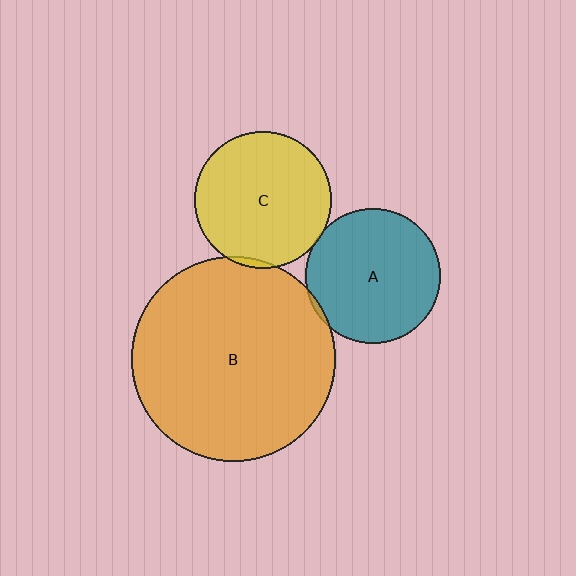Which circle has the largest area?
Circle B (orange).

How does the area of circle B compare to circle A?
Approximately 2.3 times.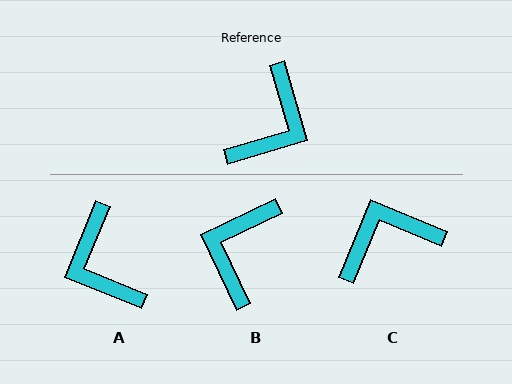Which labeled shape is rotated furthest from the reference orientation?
B, about 171 degrees away.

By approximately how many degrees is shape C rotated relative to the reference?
Approximately 142 degrees counter-clockwise.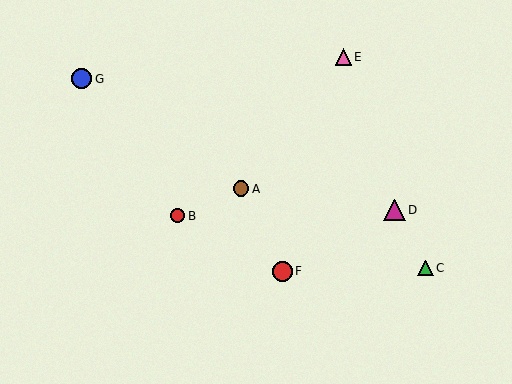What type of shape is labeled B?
Shape B is a red circle.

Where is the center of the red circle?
The center of the red circle is at (178, 216).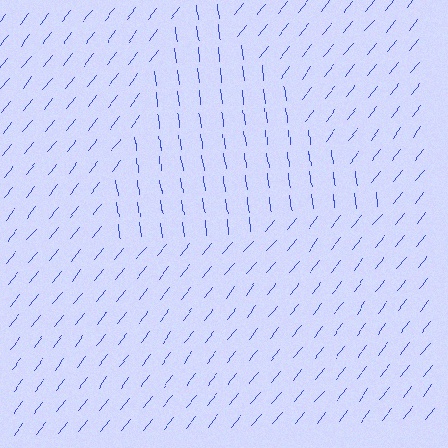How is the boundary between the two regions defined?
The boundary is defined purely by a change in line orientation (approximately 45 degrees difference). All lines are the same color and thickness.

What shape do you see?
I see a triangle.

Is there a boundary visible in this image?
Yes, there is a texture boundary formed by a change in line orientation.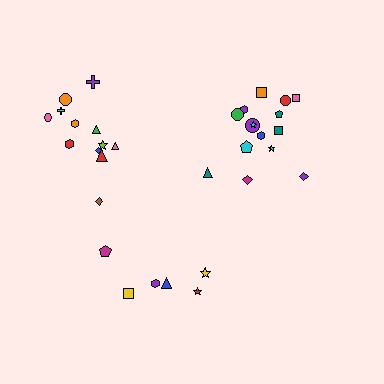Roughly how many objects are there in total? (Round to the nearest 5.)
Roughly 35 objects in total.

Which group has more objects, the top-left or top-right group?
The top-right group.